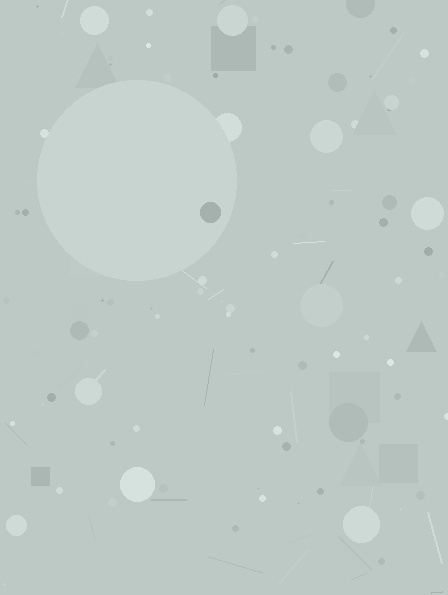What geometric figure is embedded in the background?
A circle is embedded in the background.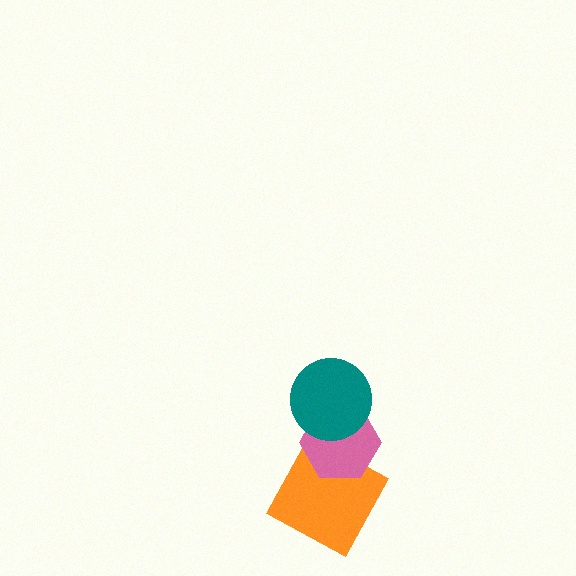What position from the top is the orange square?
The orange square is 3rd from the top.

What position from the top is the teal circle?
The teal circle is 1st from the top.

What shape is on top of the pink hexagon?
The teal circle is on top of the pink hexagon.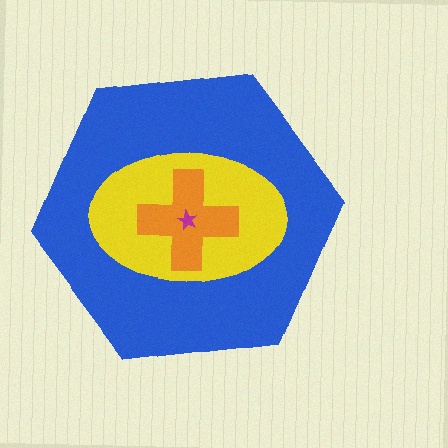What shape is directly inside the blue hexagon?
The yellow ellipse.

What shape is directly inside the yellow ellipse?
The orange cross.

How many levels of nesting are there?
4.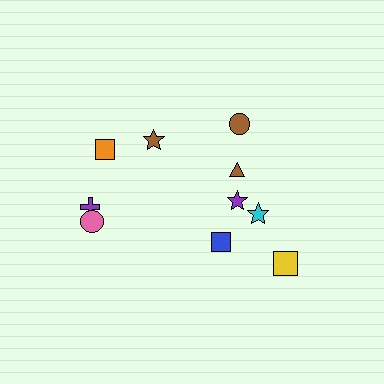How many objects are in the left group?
There are 4 objects.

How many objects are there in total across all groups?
There are 10 objects.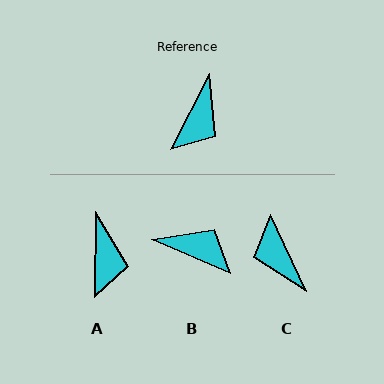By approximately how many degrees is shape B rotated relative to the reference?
Approximately 94 degrees counter-clockwise.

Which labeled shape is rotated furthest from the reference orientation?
C, about 128 degrees away.